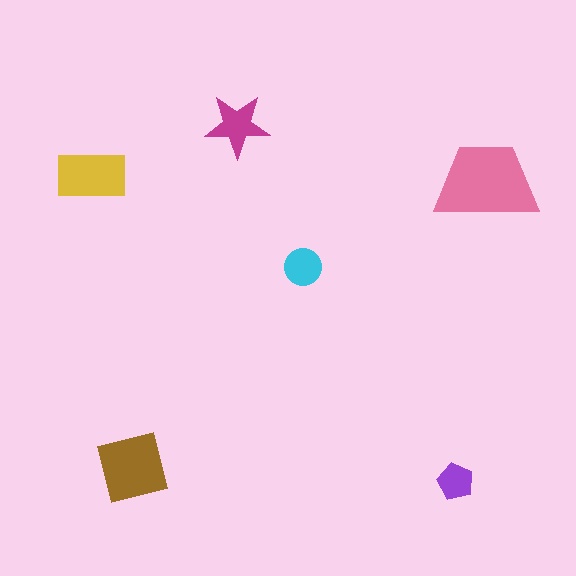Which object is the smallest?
The purple pentagon.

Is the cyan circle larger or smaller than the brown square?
Smaller.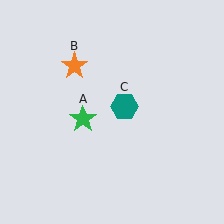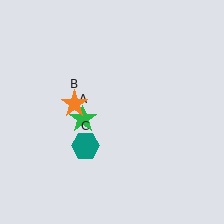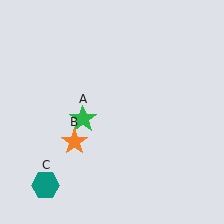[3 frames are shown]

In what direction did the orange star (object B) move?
The orange star (object B) moved down.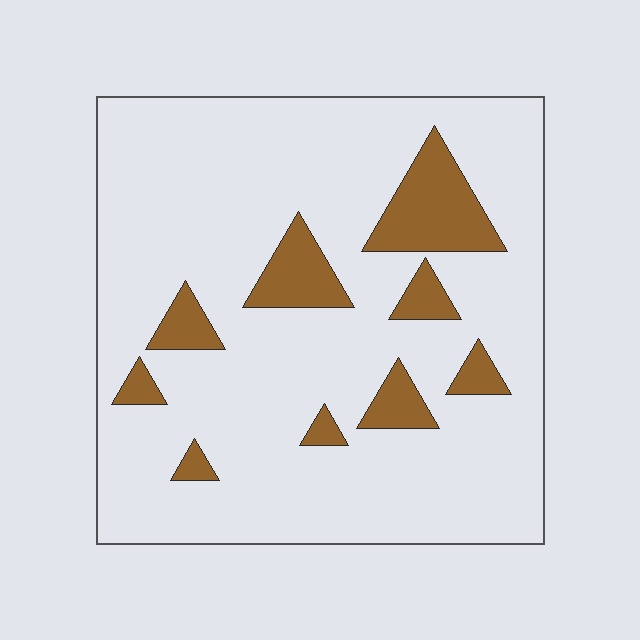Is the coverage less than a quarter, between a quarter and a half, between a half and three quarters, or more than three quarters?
Less than a quarter.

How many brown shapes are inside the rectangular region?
9.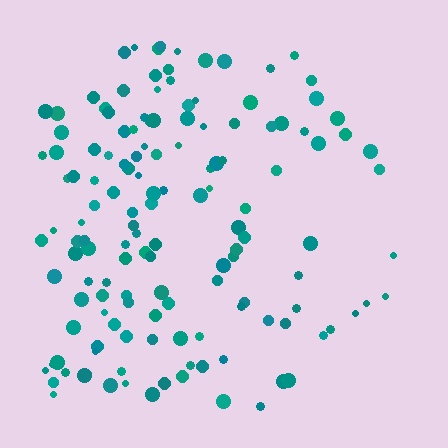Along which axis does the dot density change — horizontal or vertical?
Horizontal.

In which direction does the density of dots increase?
From right to left, with the left side densest.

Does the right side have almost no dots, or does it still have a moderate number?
Still a moderate number, just noticeably fewer than the left.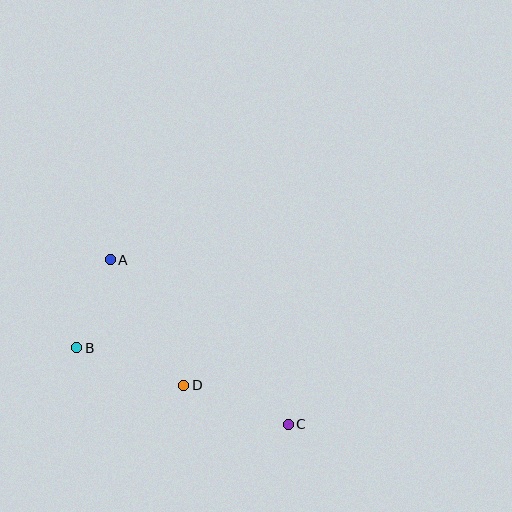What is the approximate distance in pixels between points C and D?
The distance between C and D is approximately 112 pixels.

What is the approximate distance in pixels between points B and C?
The distance between B and C is approximately 225 pixels.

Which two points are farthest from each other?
Points A and C are farthest from each other.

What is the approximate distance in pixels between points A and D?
The distance between A and D is approximately 146 pixels.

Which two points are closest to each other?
Points A and B are closest to each other.